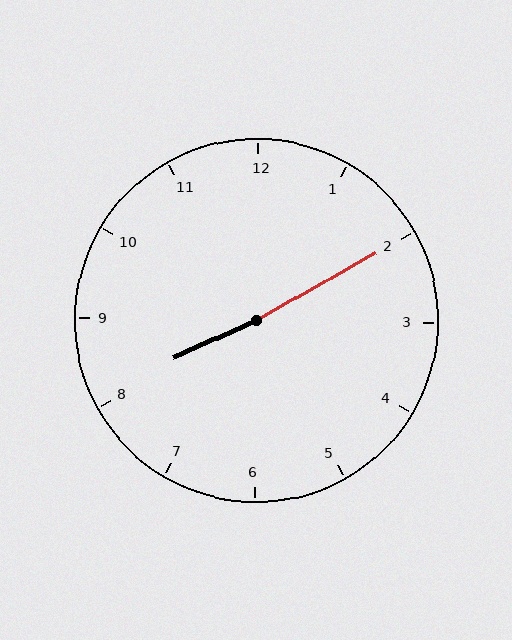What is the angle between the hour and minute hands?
Approximately 175 degrees.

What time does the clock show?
8:10.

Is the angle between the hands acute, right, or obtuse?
It is obtuse.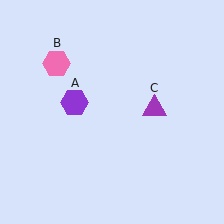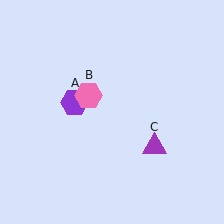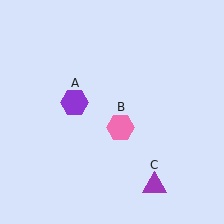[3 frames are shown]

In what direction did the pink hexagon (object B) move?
The pink hexagon (object B) moved down and to the right.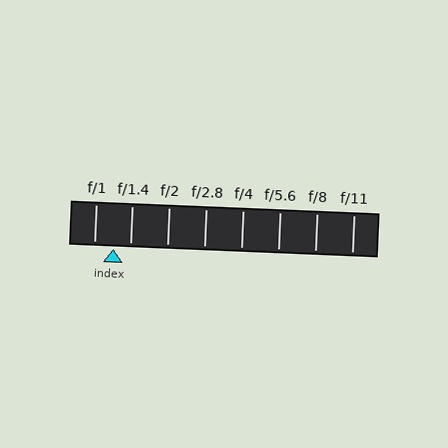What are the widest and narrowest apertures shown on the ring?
The widest aperture shown is f/1 and the narrowest is f/11.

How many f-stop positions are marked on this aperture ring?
There are 8 f-stop positions marked.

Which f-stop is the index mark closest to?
The index mark is closest to f/1.4.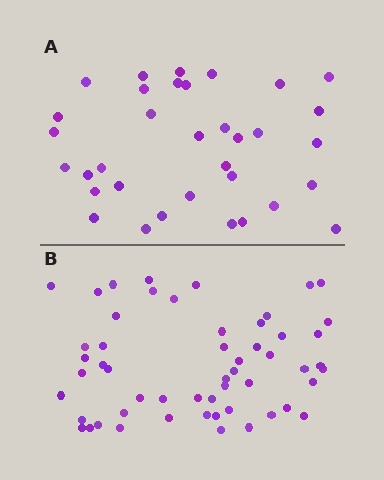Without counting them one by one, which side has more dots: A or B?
Region B (the bottom region) has more dots.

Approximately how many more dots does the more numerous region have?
Region B has approximately 20 more dots than region A.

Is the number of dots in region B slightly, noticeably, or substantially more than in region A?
Region B has substantially more. The ratio is roughly 1.6 to 1.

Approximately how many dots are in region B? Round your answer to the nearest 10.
About 50 dots. (The exact count is 54, which rounds to 50.)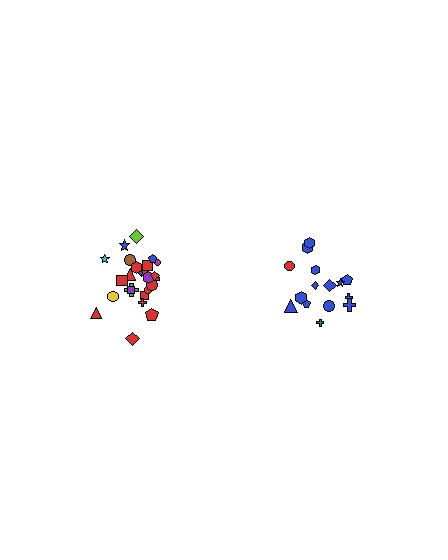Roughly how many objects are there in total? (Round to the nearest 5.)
Roughly 40 objects in total.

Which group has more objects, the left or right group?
The left group.